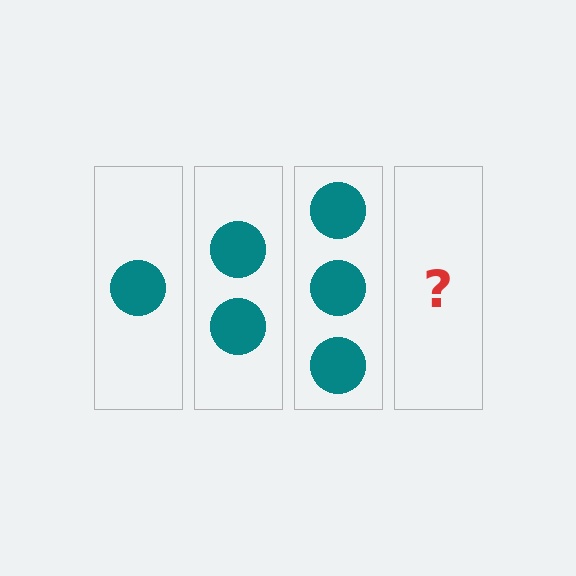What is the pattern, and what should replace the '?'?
The pattern is that each step adds one more circle. The '?' should be 4 circles.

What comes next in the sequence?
The next element should be 4 circles.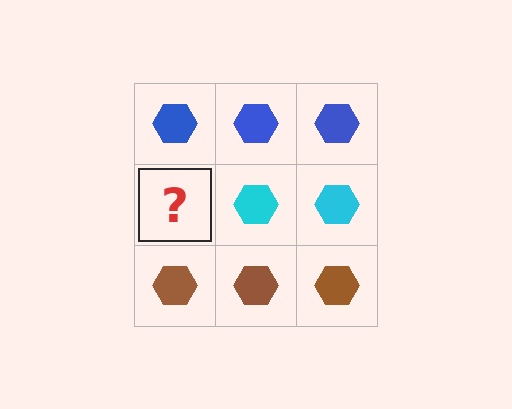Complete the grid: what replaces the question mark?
The question mark should be replaced with a cyan hexagon.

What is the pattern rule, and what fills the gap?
The rule is that each row has a consistent color. The gap should be filled with a cyan hexagon.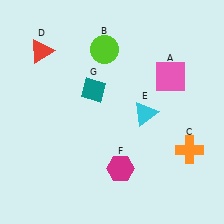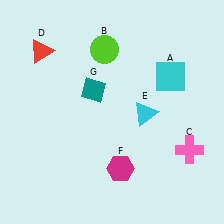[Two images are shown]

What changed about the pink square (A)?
In Image 1, A is pink. In Image 2, it changed to cyan.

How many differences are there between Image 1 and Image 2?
There are 2 differences between the two images.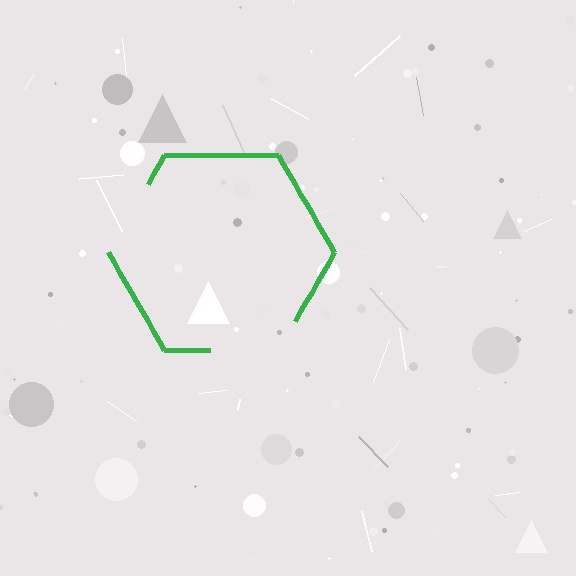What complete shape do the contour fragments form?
The contour fragments form a hexagon.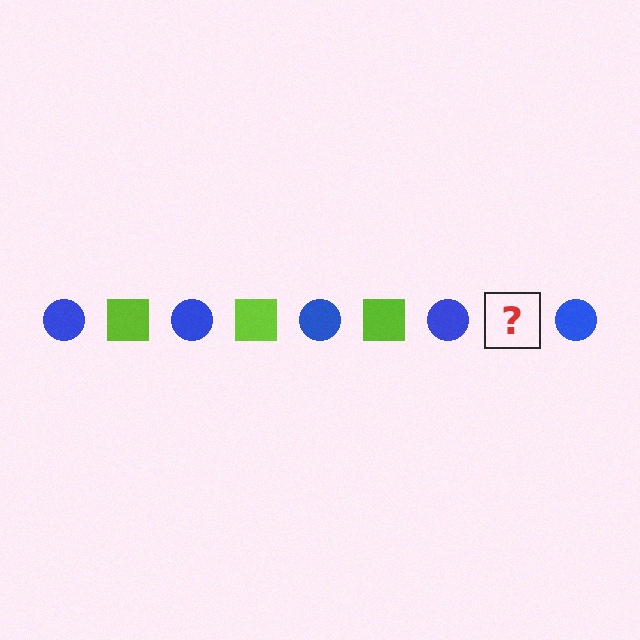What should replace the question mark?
The question mark should be replaced with a lime square.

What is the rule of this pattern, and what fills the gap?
The rule is that the pattern alternates between blue circle and lime square. The gap should be filled with a lime square.